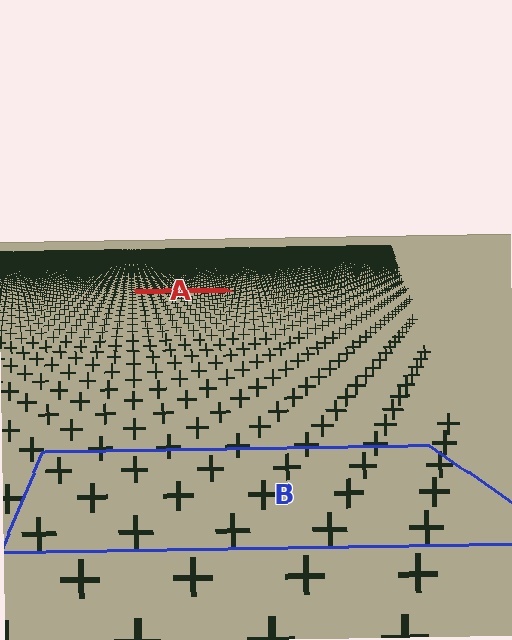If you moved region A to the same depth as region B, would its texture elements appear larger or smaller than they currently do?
They would appear larger. At a closer depth, the same texture elements are projected at a bigger on-screen size.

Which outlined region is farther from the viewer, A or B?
Region A is farther from the viewer — the texture elements inside it appear smaller and more densely packed.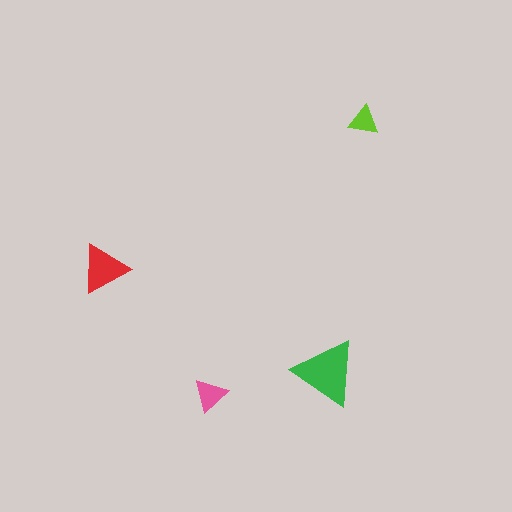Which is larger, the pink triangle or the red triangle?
The red one.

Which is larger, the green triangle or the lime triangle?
The green one.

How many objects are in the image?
There are 4 objects in the image.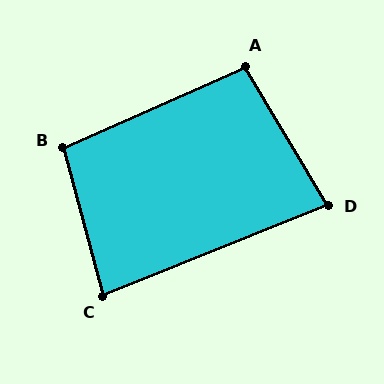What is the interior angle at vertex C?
Approximately 83 degrees (acute).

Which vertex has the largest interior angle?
B, at approximately 99 degrees.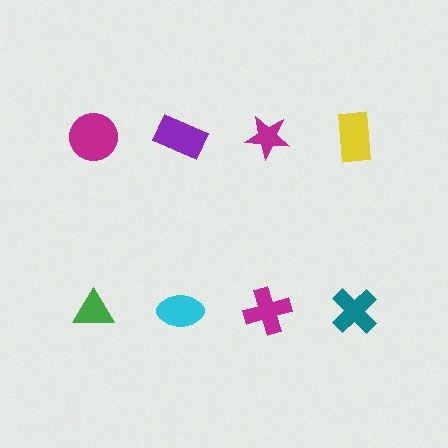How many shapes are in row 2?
4 shapes.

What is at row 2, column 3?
A magenta cross.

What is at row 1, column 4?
A yellow rectangle.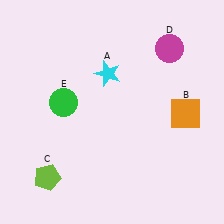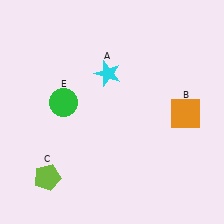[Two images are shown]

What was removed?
The magenta circle (D) was removed in Image 2.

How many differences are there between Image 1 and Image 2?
There is 1 difference between the two images.